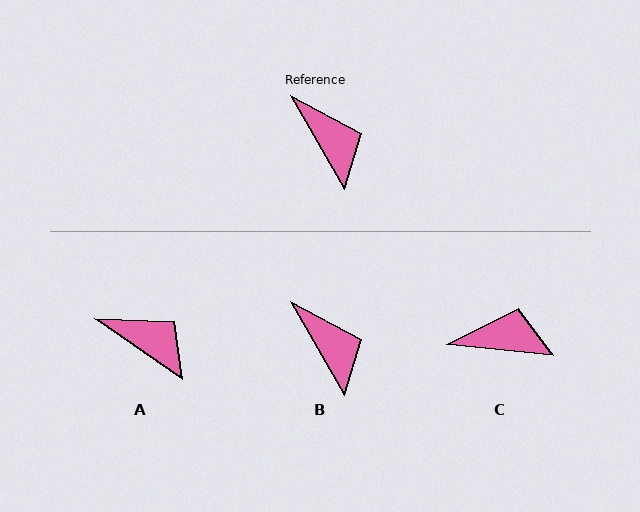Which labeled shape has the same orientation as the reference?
B.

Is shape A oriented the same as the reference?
No, it is off by about 26 degrees.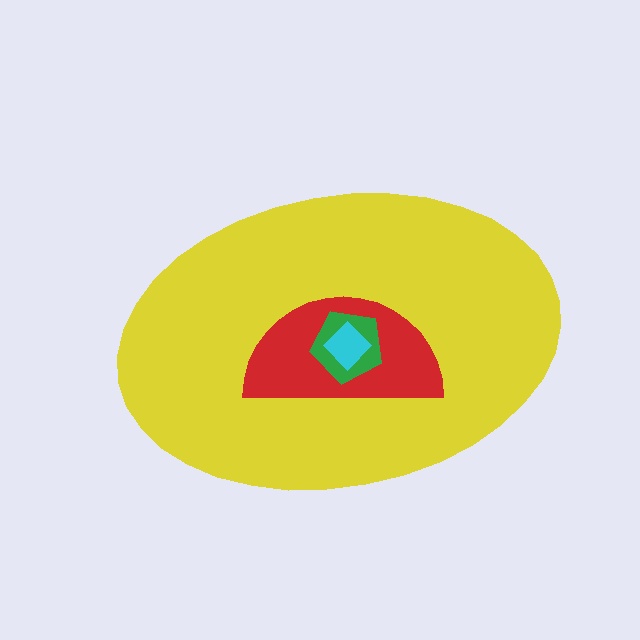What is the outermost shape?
The yellow ellipse.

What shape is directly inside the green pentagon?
The cyan diamond.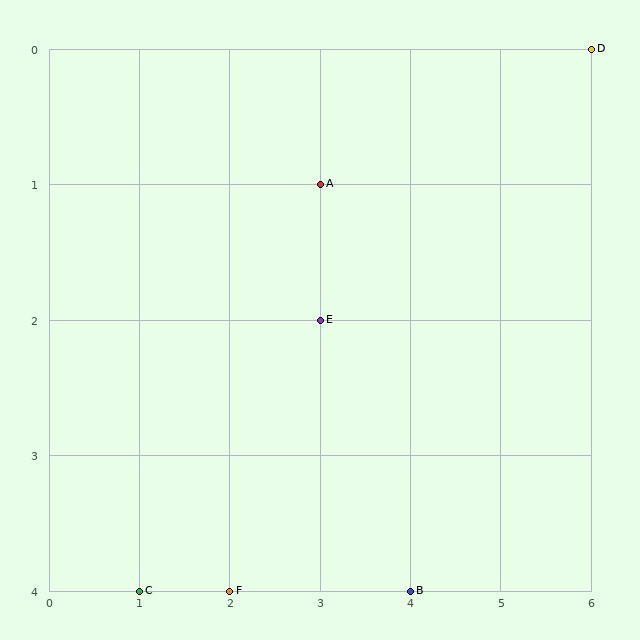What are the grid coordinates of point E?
Point E is at grid coordinates (3, 2).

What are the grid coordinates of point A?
Point A is at grid coordinates (3, 1).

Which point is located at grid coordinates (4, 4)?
Point B is at (4, 4).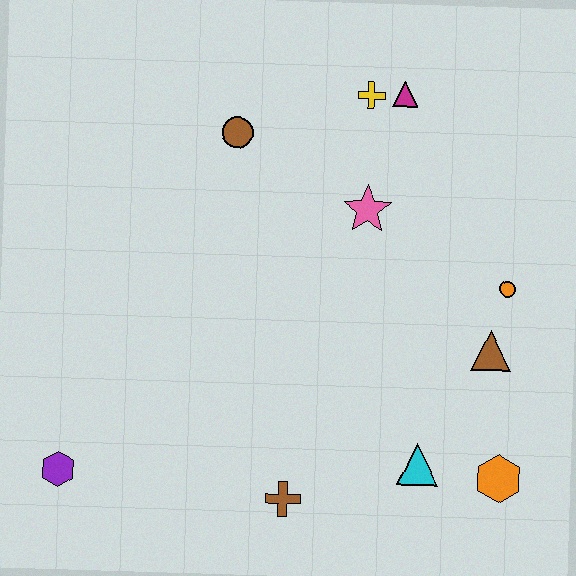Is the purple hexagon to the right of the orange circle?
No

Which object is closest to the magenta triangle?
The yellow cross is closest to the magenta triangle.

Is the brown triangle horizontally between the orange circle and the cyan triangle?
Yes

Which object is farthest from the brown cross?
The magenta triangle is farthest from the brown cross.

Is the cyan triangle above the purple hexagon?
Yes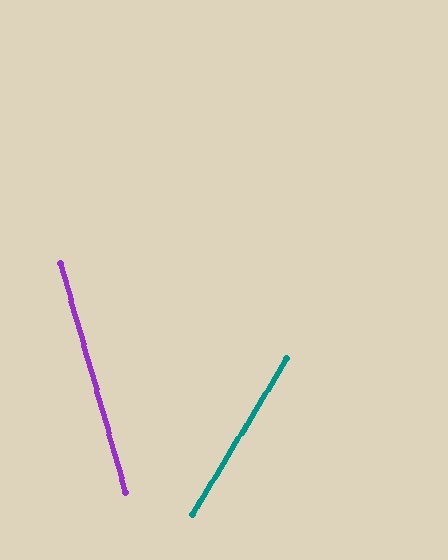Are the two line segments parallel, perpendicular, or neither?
Neither parallel nor perpendicular — they differ by about 47°.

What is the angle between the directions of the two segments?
Approximately 47 degrees.